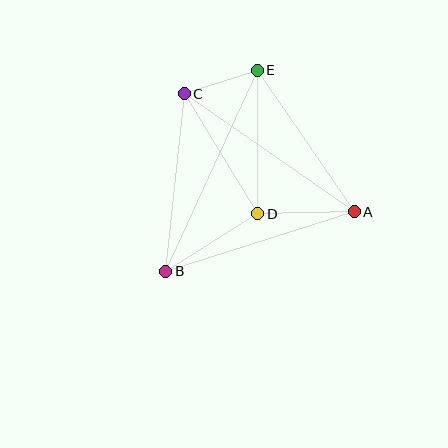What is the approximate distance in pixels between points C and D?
The distance between C and D is approximately 141 pixels.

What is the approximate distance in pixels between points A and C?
The distance between A and C is approximately 207 pixels.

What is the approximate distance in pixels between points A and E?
The distance between A and E is approximately 171 pixels.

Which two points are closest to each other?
Points C and E are closest to each other.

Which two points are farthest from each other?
Points B and E are farthest from each other.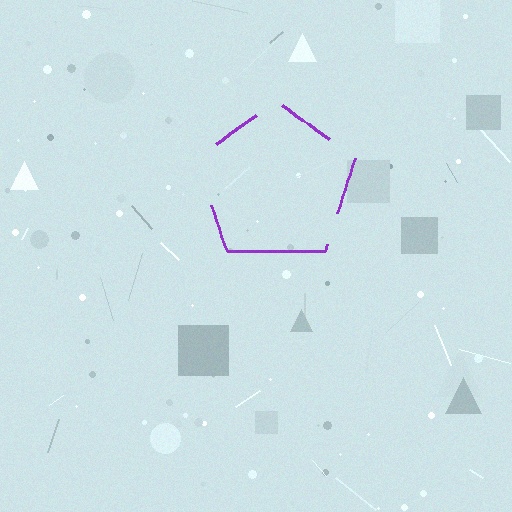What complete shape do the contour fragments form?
The contour fragments form a pentagon.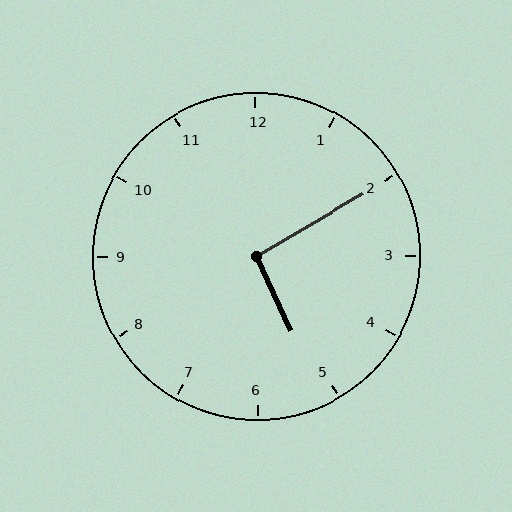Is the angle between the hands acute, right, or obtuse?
It is right.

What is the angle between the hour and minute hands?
Approximately 95 degrees.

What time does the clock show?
5:10.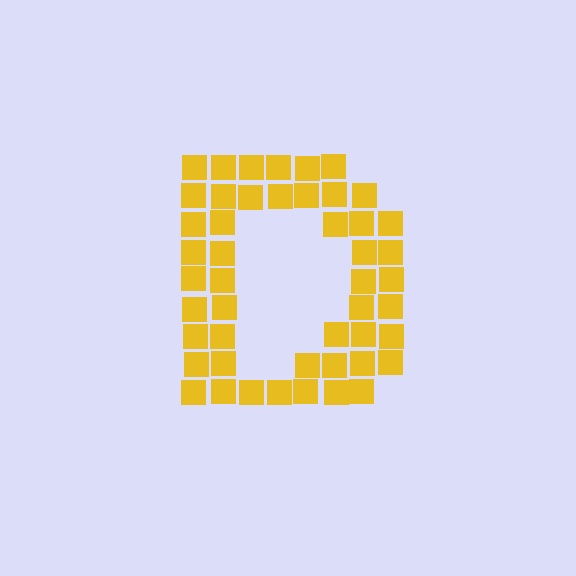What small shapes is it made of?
It is made of small squares.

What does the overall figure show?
The overall figure shows the letter D.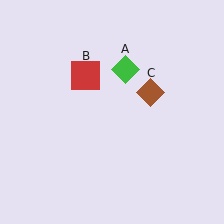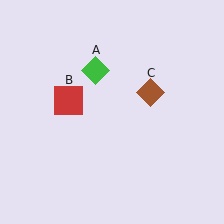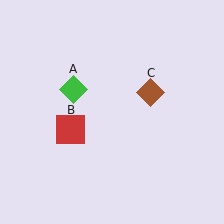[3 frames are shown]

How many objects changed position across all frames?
2 objects changed position: green diamond (object A), red square (object B).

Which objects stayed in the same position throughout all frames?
Brown diamond (object C) remained stationary.